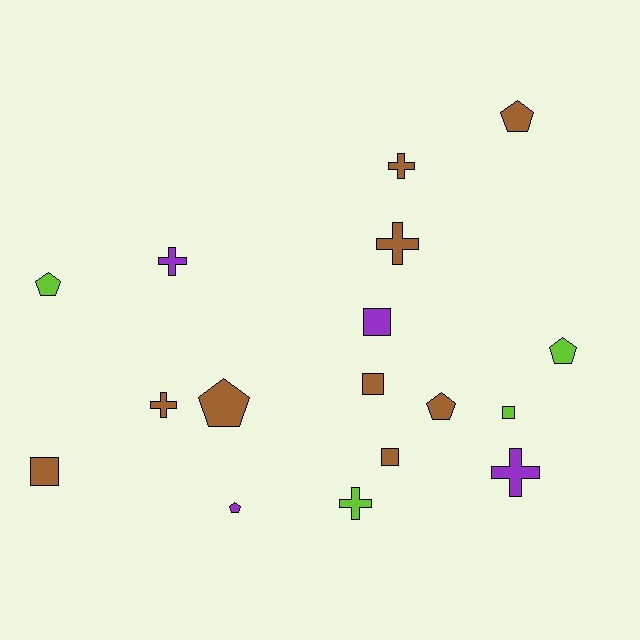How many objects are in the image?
There are 17 objects.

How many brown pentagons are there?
There are 3 brown pentagons.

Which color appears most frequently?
Brown, with 9 objects.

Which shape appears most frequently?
Cross, with 6 objects.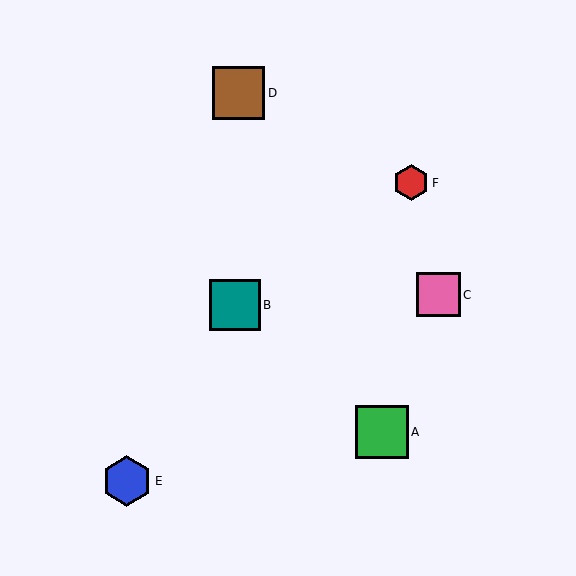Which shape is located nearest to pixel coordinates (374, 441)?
The green square (labeled A) at (382, 432) is nearest to that location.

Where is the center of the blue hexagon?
The center of the blue hexagon is at (127, 481).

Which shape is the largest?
The brown square (labeled D) is the largest.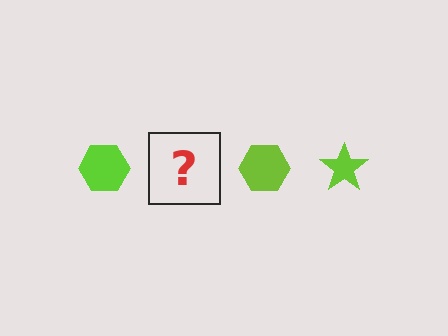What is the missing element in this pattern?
The missing element is a lime star.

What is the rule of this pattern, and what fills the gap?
The rule is that the pattern cycles through hexagon, star shapes in lime. The gap should be filled with a lime star.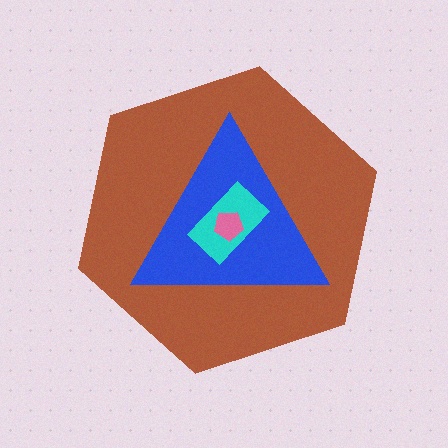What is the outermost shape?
The brown hexagon.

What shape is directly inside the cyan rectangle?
The pink pentagon.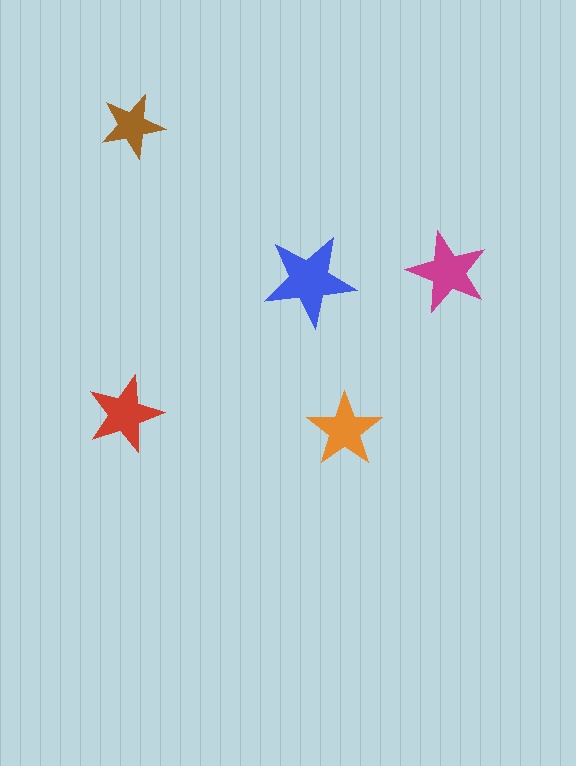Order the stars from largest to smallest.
the blue one, the magenta one, the red one, the orange one, the brown one.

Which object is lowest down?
The orange star is bottommost.